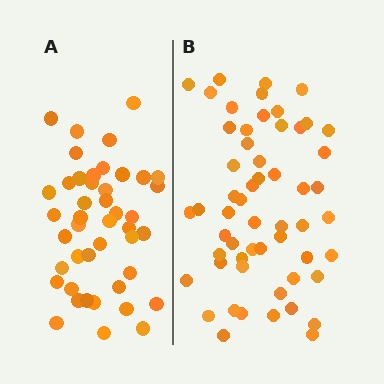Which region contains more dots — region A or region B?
Region B (the right region) has more dots.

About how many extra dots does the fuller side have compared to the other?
Region B has roughly 12 or so more dots than region A.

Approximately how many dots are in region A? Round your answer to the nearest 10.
About 40 dots. (The exact count is 44, which rounds to 40.)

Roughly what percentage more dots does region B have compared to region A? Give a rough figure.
About 25% more.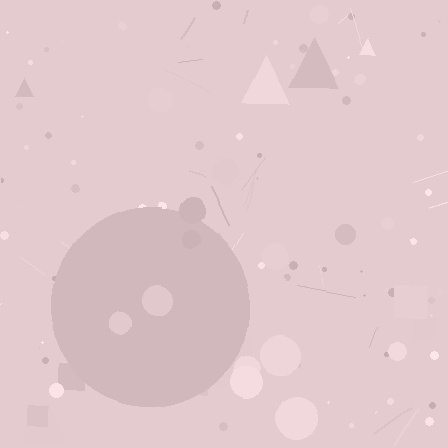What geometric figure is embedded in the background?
A circle is embedded in the background.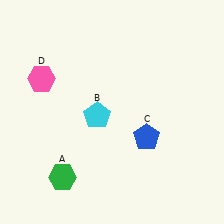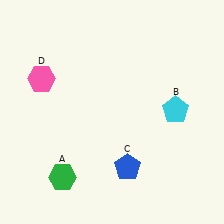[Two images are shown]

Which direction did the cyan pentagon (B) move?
The cyan pentagon (B) moved right.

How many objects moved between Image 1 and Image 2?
2 objects moved between the two images.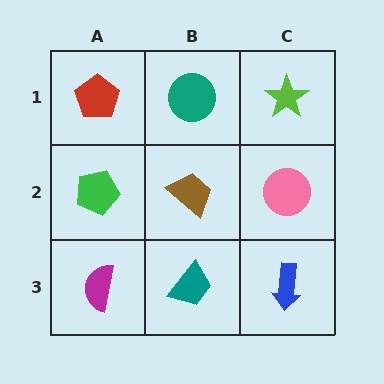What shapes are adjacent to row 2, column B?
A teal circle (row 1, column B), a teal trapezoid (row 3, column B), a green pentagon (row 2, column A), a pink circle (row 2, column C).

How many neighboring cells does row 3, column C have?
2.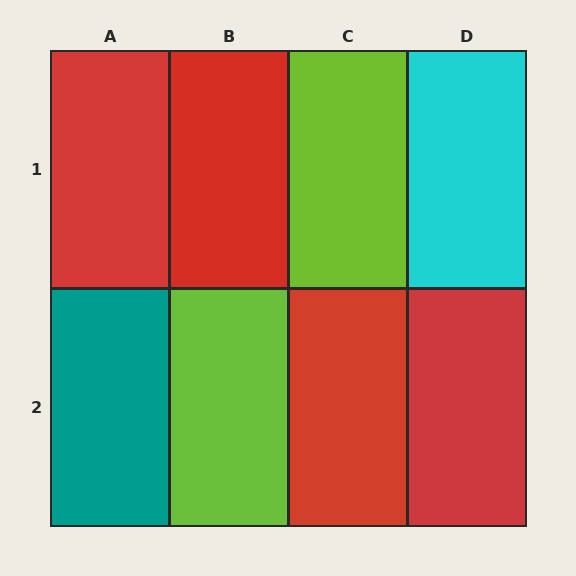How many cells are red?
4 cells are red.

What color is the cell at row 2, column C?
Red.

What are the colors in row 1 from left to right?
Red, red, lime, cyan.